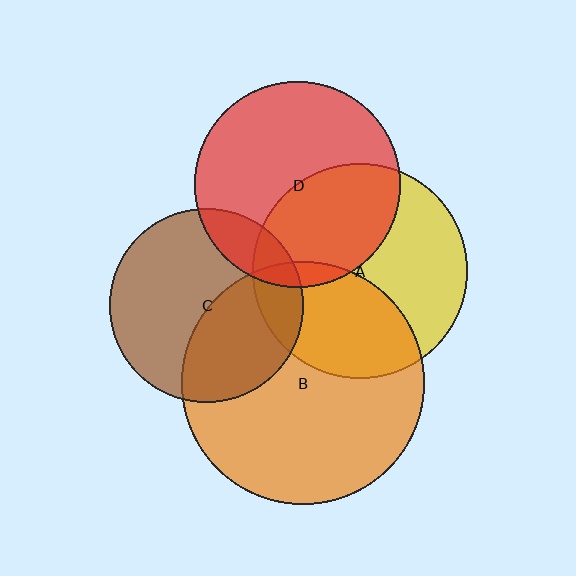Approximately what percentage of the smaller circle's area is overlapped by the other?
Approximately 15%.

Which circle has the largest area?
Circle B (orange).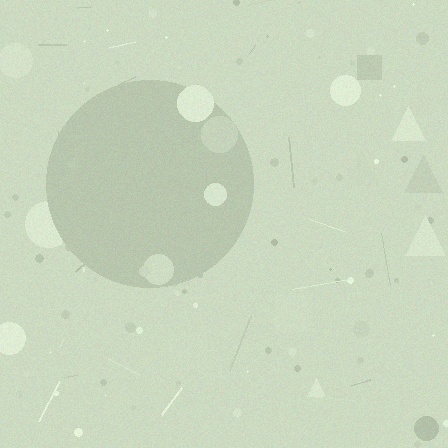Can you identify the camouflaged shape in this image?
The camouflaged shape is a circle.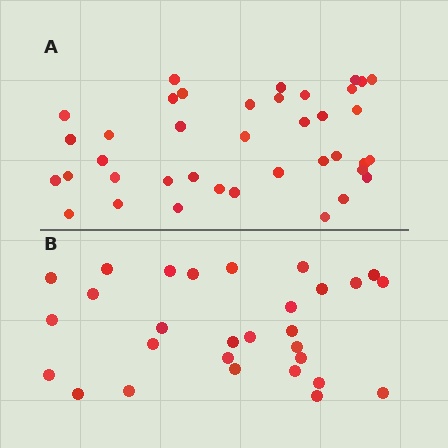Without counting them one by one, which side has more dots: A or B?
Region A (the top region) has more dots.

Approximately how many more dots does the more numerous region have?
Region A has roughly 10 or so more dots than region B.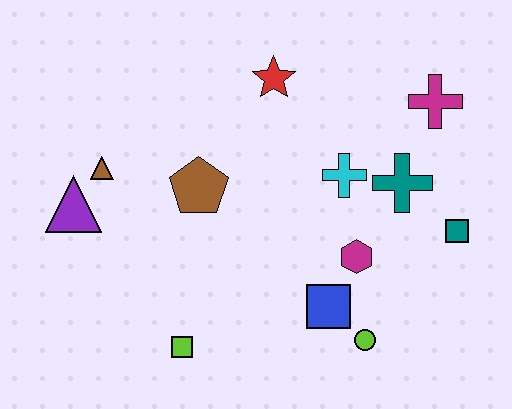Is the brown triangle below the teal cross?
No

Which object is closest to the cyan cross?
The teal cross is closest to the cyan cross.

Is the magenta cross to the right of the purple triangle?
Yes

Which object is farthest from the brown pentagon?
The teal square is farthest from the brown pentagon.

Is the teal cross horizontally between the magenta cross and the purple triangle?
Yes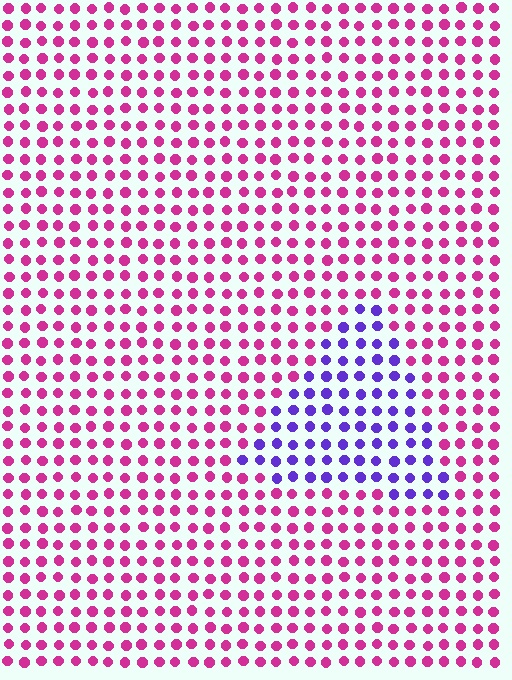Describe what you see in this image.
The image is filled with small magenta elements in a uniform arrangement. A triangle-shaped region is visible where the elements are tinted to a slightly different hue, forming a subtle color boundary.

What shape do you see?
I see a triangle.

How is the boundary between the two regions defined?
The boundary is defined purely by a slight shift in hue (about 63 degrees). Spacing, size, and orientation are identical on both sides.